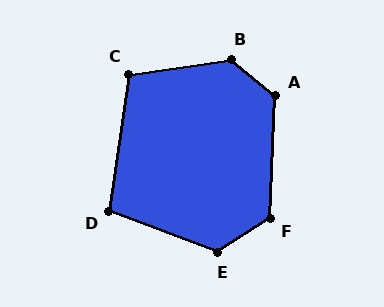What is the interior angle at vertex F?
Approximately 125 degrees (obtuse).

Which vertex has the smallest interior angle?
D, at approximately 102 degrees.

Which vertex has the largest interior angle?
B, at approximately 133 degrees.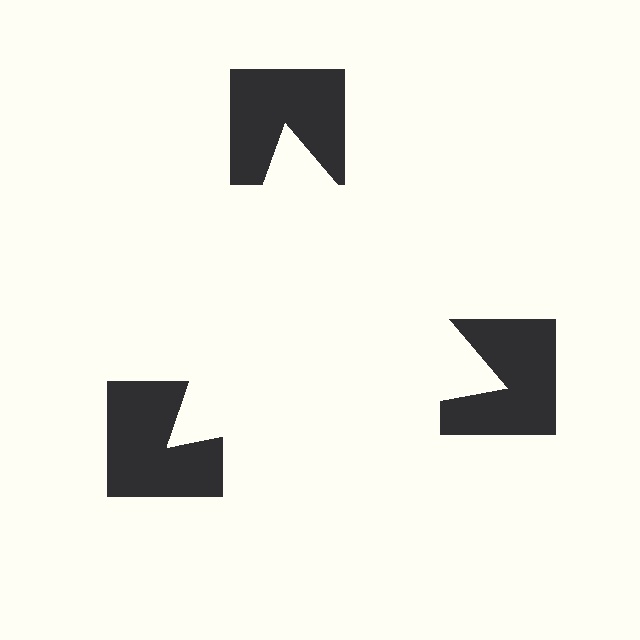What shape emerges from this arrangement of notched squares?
An illusory triangle — its edges are inferred from the aligned wedge cuts in the notched squares, not physically drawn.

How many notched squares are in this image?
There are 3 — one at each vertex of the illusory triangle.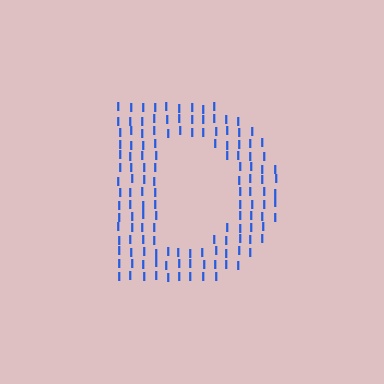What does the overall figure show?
The overall figure shows the letter D.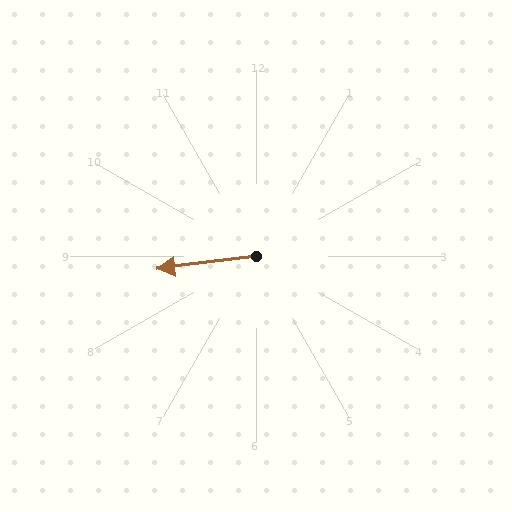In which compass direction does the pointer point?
West.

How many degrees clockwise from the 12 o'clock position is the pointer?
Approximately 263 degrees.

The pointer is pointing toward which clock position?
Roughly 9 o'clock.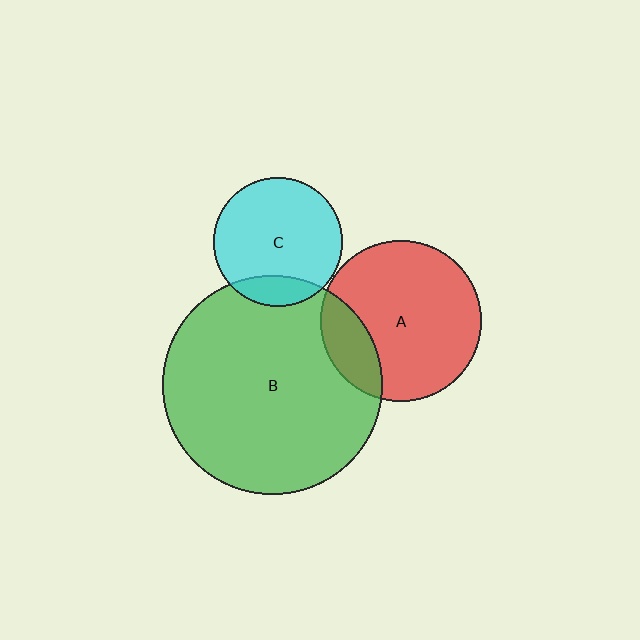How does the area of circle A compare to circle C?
Approximately 1.6 times.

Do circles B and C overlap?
Yes.